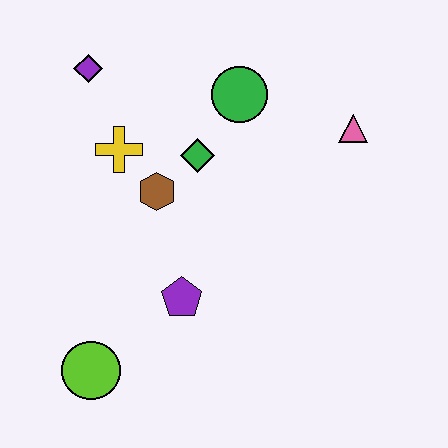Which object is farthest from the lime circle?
The pink triangle is farthest from the lime circle.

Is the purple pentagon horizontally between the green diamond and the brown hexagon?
Yes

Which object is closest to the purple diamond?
The yellow cross is closest to the purple diamond.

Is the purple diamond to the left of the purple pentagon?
Yes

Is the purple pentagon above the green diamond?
No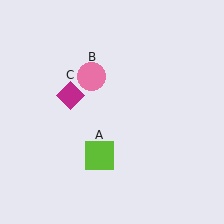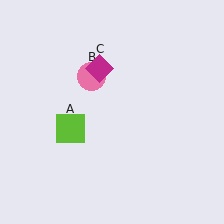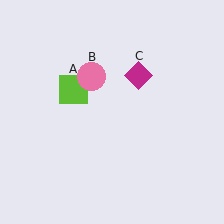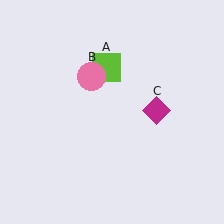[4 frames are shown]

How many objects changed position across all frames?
2 objects changed position: lime square (object A), magenta diamond (object C).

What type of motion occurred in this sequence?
The lime square (object A), magenta diamond (object C) rotated clockwise around the center of the scene.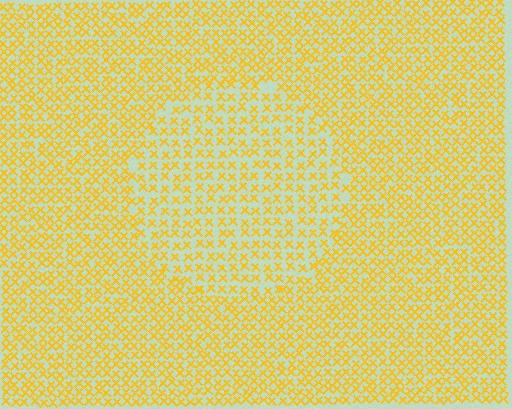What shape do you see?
I see a circle.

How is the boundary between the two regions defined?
The boundary is defined by a change in element density (approximately 1.5x ratio). All elements are the same color, size, and shape.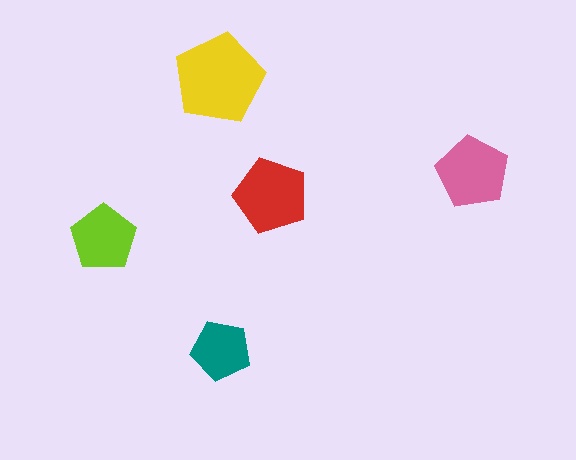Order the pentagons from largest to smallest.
the yellow one, the red one, the pink one, the lime one, the teal one.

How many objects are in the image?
There are 5 objects in the image.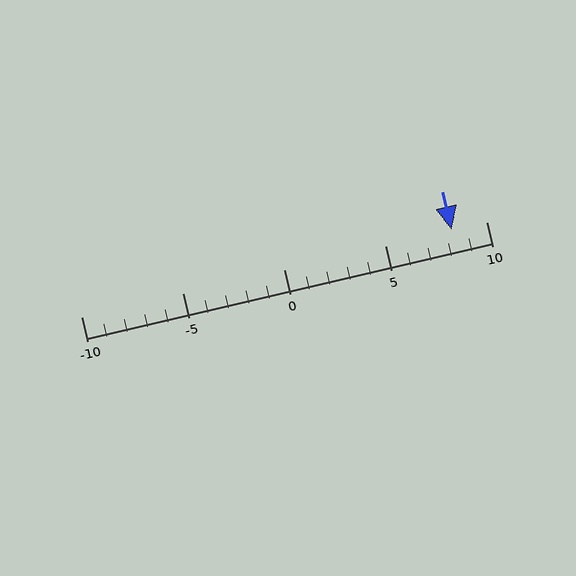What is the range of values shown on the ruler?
The ruler shows values from -10 to 10.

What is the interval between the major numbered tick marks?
The major tick marks are spaced 5 units apart.